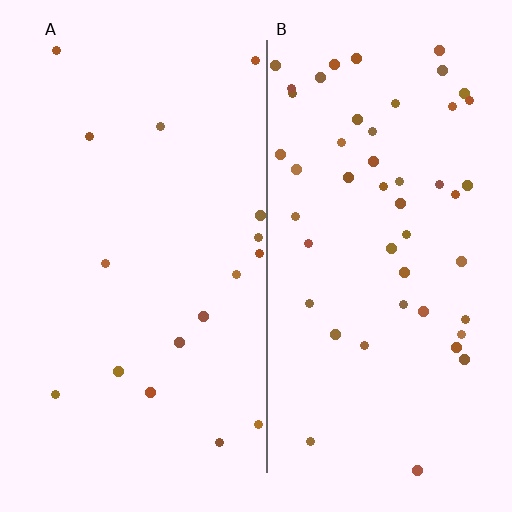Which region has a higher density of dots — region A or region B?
B (the right).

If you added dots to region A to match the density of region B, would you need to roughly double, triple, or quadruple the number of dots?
Approximately triple.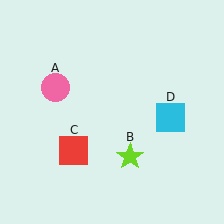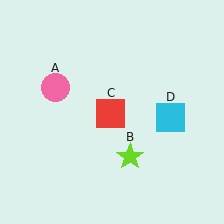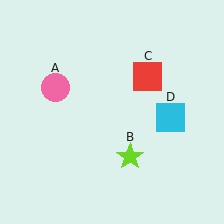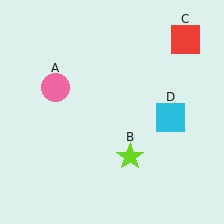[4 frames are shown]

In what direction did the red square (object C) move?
The red square (object C) moved up and to the right.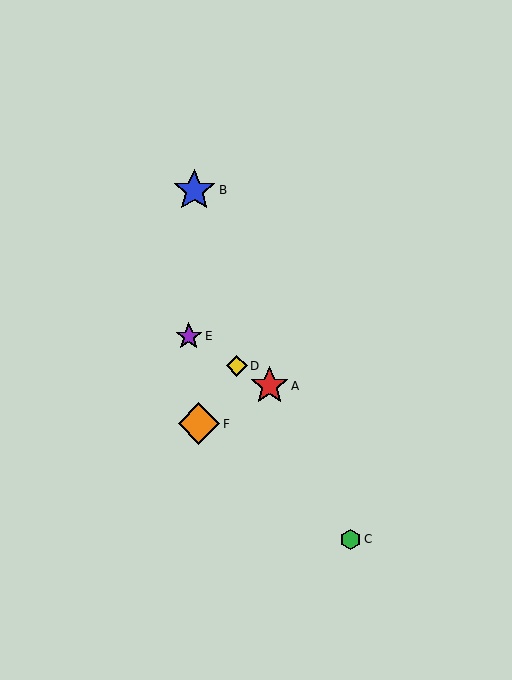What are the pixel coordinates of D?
Object D is at (237, 366).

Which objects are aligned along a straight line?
Objects A, D, E are aligned along a straight line.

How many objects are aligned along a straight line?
3 objects (A, D, E) are aligned along a straight line.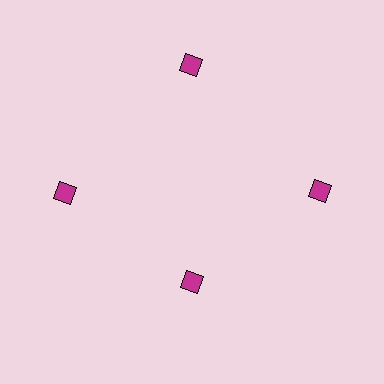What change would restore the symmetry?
The symmetry would be restored by moving it outward, back onto the ring so that all 4 squares sit at equal angles and equal distance from the center.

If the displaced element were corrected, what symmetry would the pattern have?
It would have 4-fold rotational symmetry — the pattern would map onto itself every 90 degrees.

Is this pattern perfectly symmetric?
No. The 4 magenta squares are arranged in a ring, but one element near the 6 o'clock position is pulled inward toward the center, breaking the 4-fold rotational symmetry.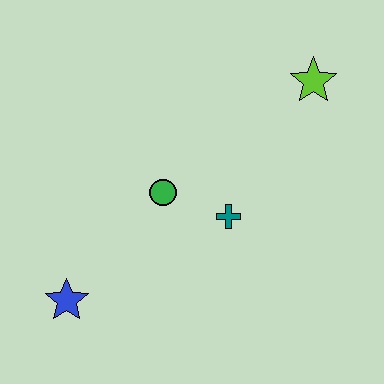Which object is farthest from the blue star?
The lime star is farthest from the blue star.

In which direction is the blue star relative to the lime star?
The blue star is to the left of the lime star.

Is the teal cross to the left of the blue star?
No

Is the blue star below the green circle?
Yes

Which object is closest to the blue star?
The green circle is closest to the blue star.